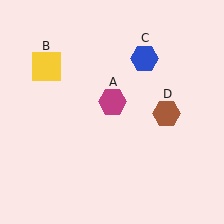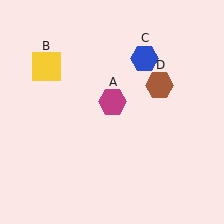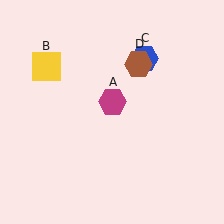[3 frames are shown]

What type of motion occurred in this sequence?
The brown hexagon (object D) rotated counterclockwise around the center of the scene.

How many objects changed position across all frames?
1 object changed position: brown hexagon (object D).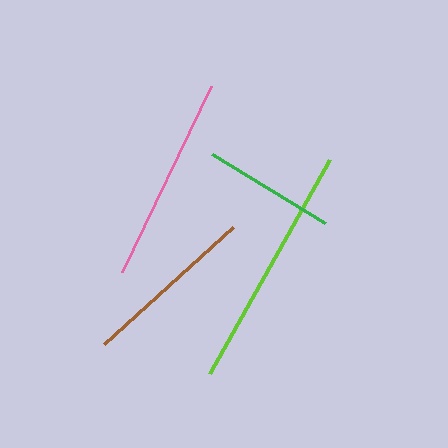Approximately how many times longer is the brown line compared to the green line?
The brown line is approximately 1.3 times the length of the green line.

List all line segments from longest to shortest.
From longest to shortest: lime, pink, brown, green.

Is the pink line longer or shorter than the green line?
The pink line is longer than the green line.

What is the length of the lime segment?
The lime segment is approximately 245 pixels long.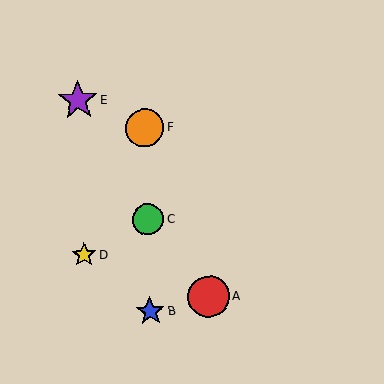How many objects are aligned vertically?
3 objects (B, C, F) are aligned vertically.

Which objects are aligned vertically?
Objects B, C, F are aligned vertically.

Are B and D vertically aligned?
No, B is at x≈150 and D is at x≈84.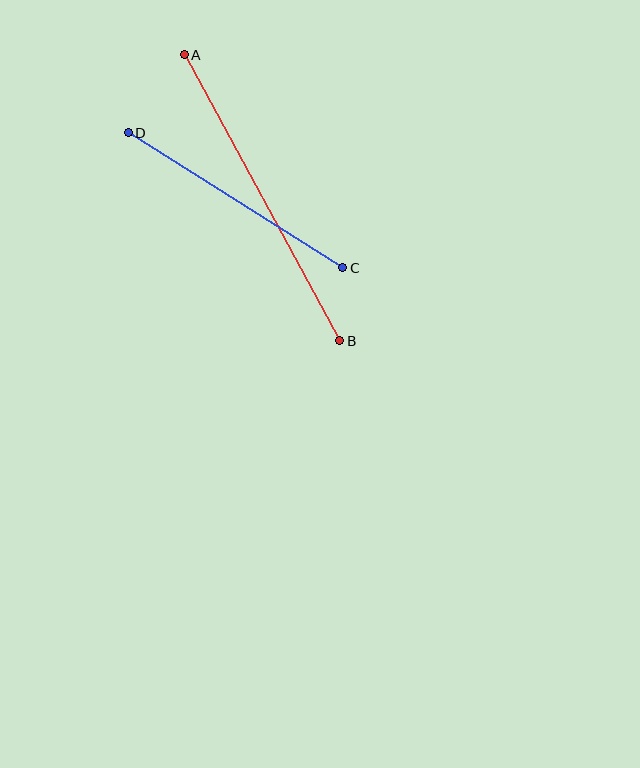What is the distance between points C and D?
The distance is approximately 253 pixels.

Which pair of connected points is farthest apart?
Points A and B are farthest apart.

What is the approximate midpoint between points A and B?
The midpoint is at approximately (262, 198) pixels.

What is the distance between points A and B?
The distance is approximately 325 pixels.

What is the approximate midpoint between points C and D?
The midpoint is at approximately (236, 200) pixels.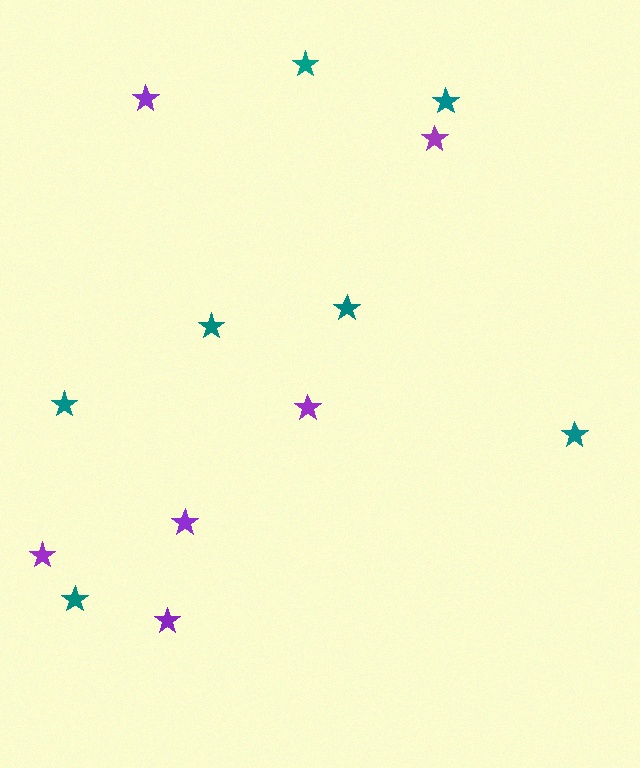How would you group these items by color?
There are 2 groups: one group of purple stars (6) and one group of teal stars (7).